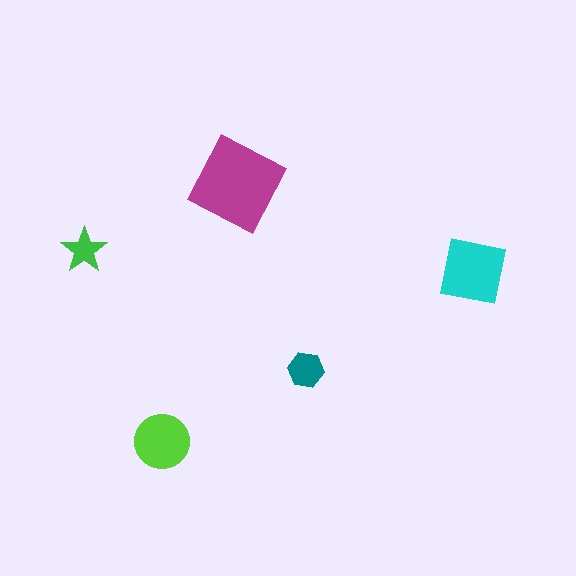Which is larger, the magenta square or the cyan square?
The magenta square.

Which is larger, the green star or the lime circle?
The lime circle.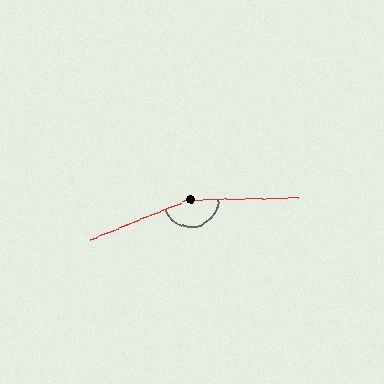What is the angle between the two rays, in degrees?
Approximately 159 degrees.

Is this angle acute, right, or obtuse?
It is obtuse.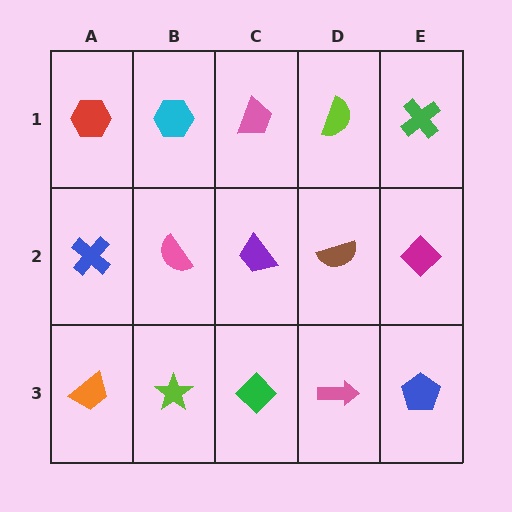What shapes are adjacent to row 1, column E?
A magenta diamond (row 2, column E), a lime semicircle (row 1, column D).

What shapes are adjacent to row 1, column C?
A purple trapezoid (row 2, column C), a cyan hexagon (row 1, column B), a lime semicircle (row 1, column D).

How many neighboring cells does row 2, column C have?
4.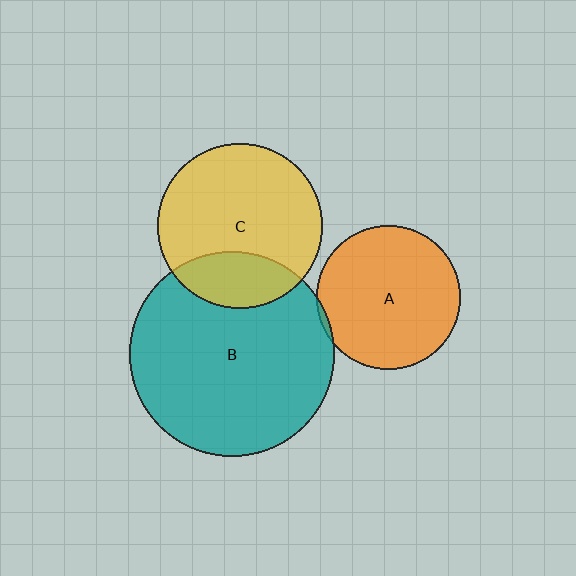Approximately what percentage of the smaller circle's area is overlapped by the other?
Approximately 5%.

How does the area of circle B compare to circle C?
Approximately 1.5 times.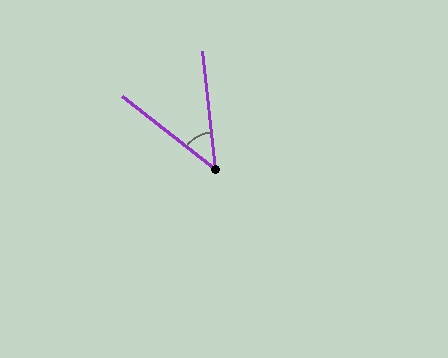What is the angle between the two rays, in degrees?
Approximately 45 degrees.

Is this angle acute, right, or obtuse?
It is acute.